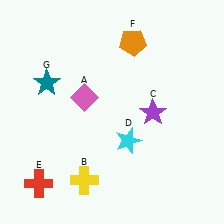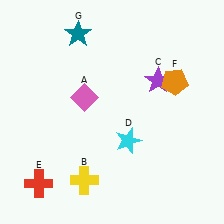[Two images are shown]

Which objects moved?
The objects that moved are: the purple star (C), the orange pentagon (F), the teal star (G).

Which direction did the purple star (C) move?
The purple star (C) moved up.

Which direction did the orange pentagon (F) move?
The orange pentagon (F) moved right.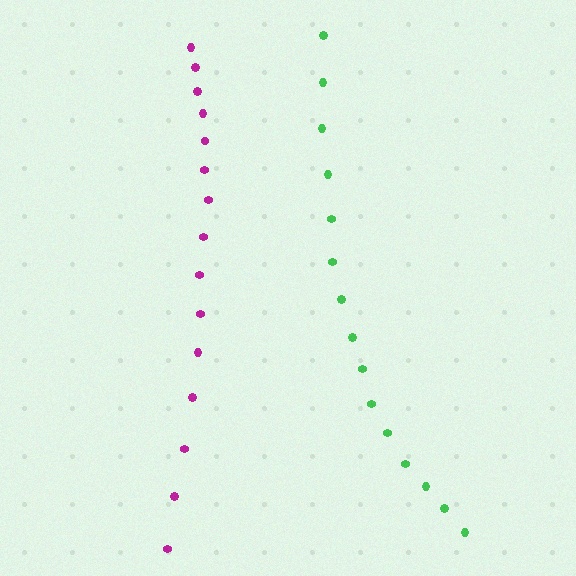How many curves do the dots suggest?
There are 2 distinct paths.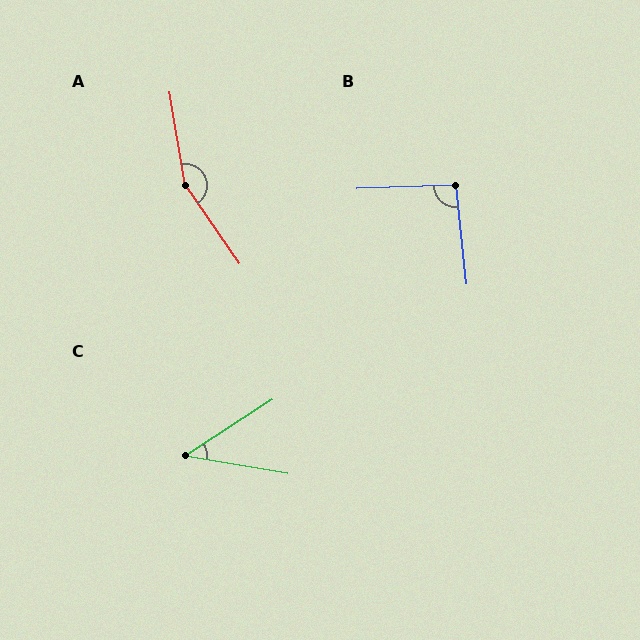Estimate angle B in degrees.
Approximately 94 degrees.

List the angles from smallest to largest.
C (42°), B (94°), A (155°).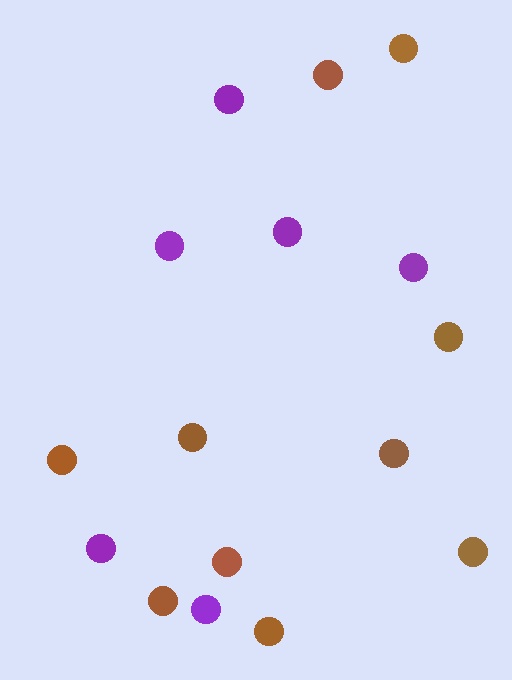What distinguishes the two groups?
There are 2 groups: one group of brown circles (10) and one group of purple circles (6).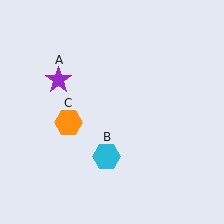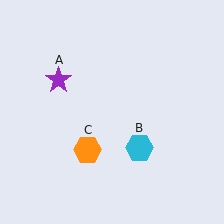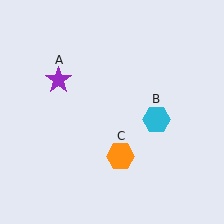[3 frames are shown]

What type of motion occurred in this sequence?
The cyan hexagon (object B), orange hexagon (object C) rotated counterclockwise around the center of the scene.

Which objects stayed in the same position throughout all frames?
Purple star (object A) remained stationary.